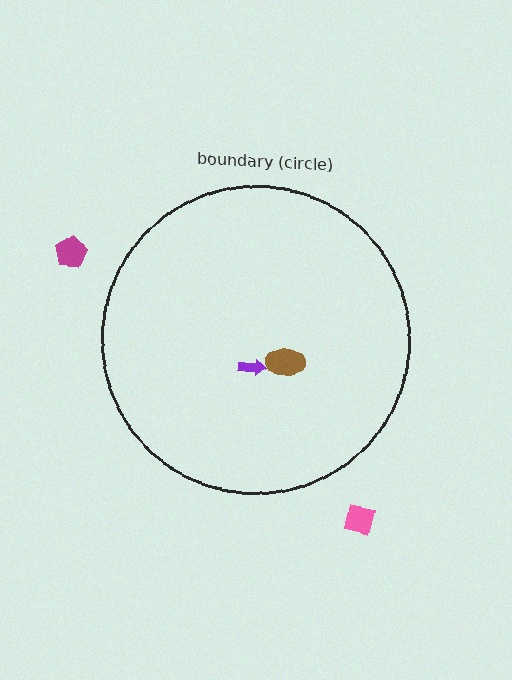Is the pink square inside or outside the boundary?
Outside.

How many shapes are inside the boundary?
2 inside, 2 outside.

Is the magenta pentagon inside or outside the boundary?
Outside.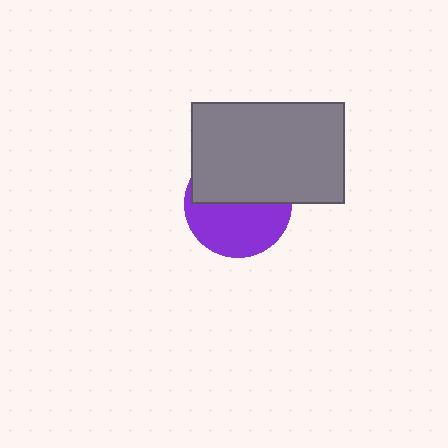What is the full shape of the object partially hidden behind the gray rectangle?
The partially hidden object is a purple circle.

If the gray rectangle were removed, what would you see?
You would see the complete purple circle.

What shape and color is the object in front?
The object in front is a gray rectangle.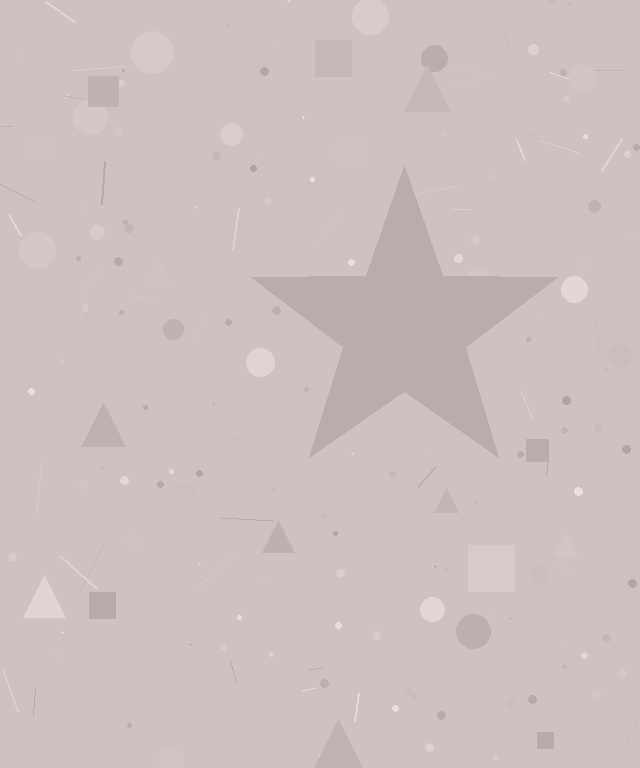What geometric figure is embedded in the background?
A star is embedded in the background.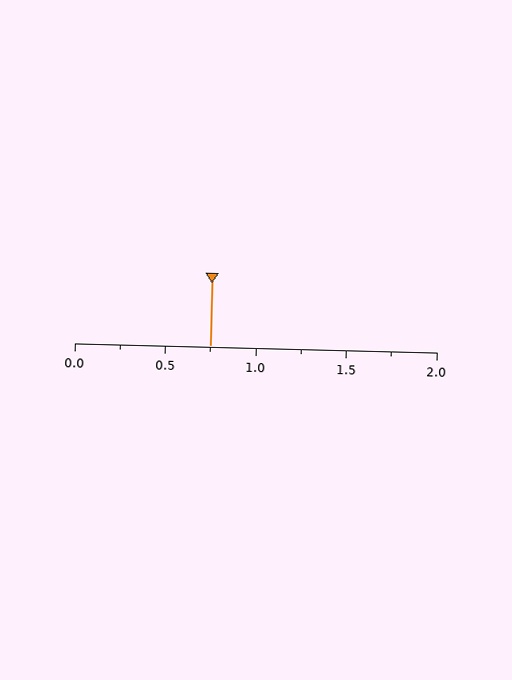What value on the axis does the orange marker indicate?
The marker indicates approximately 0.75.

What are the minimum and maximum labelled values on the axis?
The axis runs from 0.0 to 2.0.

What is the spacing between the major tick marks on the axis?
The major ticks are spaced 0.5 apart.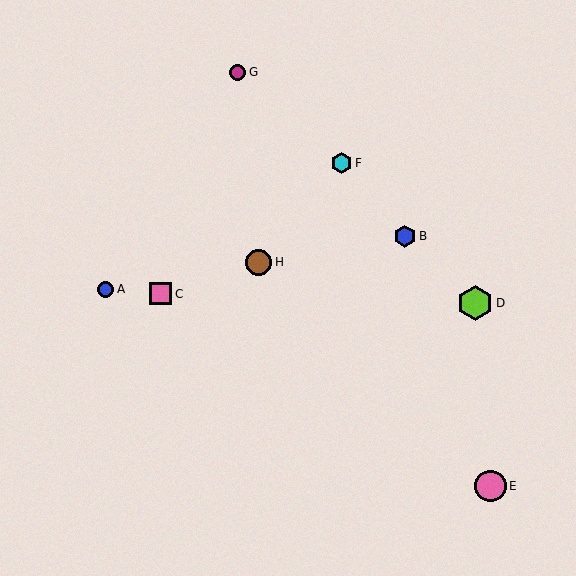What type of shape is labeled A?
Shape A is a blue circle.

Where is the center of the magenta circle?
The center of the magenta circle is at (238, 72).